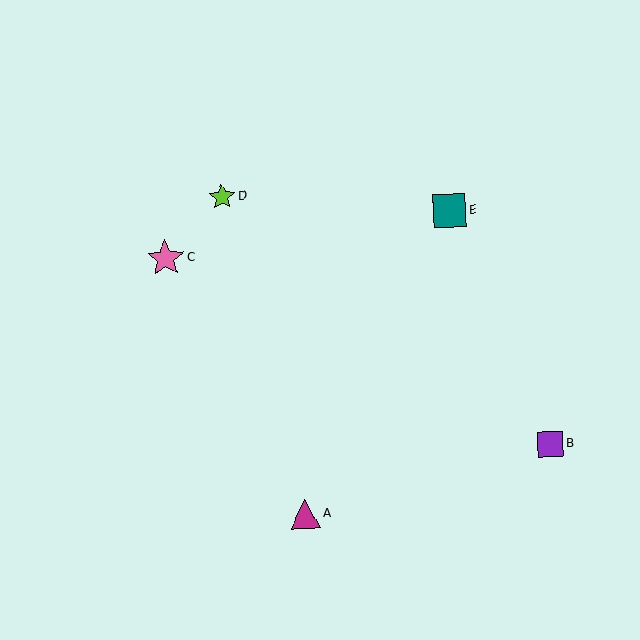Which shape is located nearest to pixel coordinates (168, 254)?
The pink star (labeled C) at (166, 258) is nearest to that location.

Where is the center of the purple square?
The center of the purple square is at (551, 444).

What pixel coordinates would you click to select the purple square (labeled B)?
Click at (551, 444) to select the purple square B.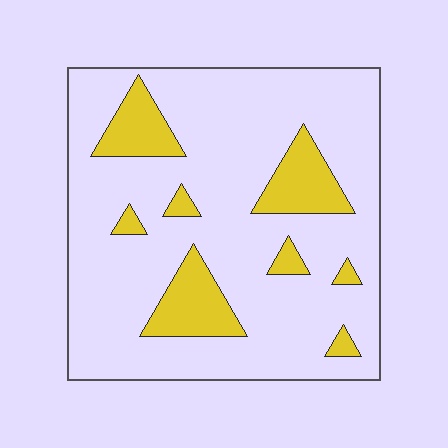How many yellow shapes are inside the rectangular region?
8.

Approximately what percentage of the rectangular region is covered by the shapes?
Approximately 20%.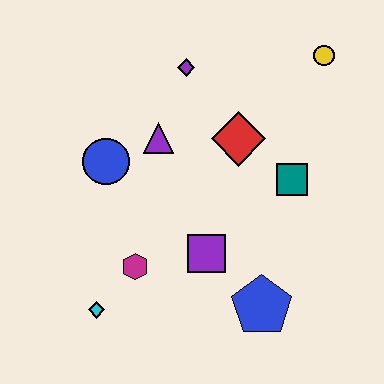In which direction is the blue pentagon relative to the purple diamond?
The blue pentagon is below the purple diamond.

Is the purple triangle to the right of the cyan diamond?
Yes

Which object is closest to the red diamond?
The teal square is closest to the red diamond.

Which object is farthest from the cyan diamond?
The yellow circle is farthest from the cyan diamond.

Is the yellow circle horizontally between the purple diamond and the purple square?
No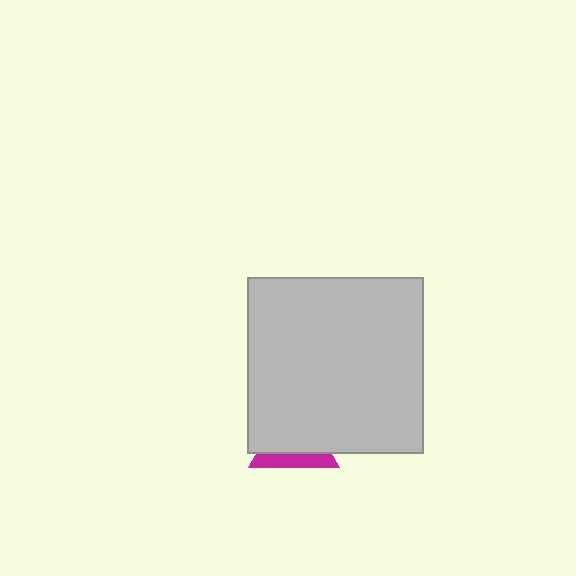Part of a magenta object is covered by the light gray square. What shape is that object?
It is a triangle.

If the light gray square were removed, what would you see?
You would see the complete magenta triangle.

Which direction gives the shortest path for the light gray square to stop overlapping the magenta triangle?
Moving up gives the shortest separation.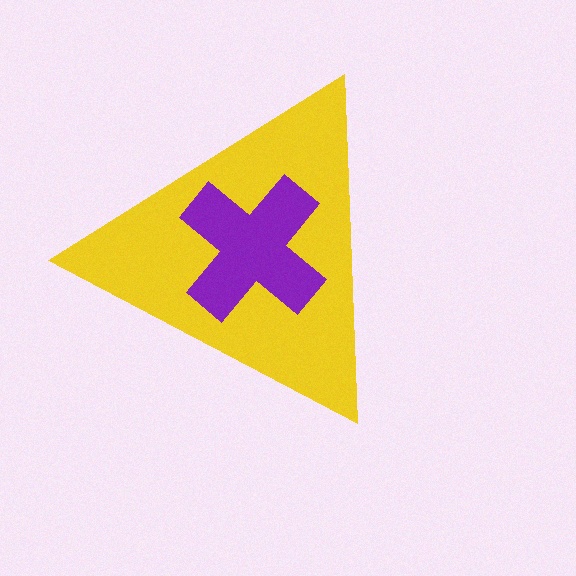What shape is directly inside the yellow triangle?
The purple cross.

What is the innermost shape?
The purple cross.